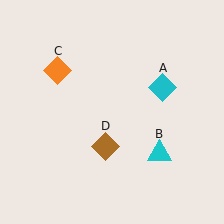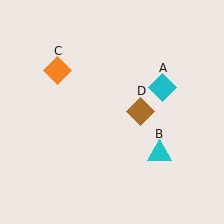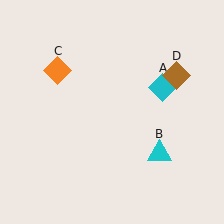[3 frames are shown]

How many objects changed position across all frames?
1 object changed position: brown diamond (object D).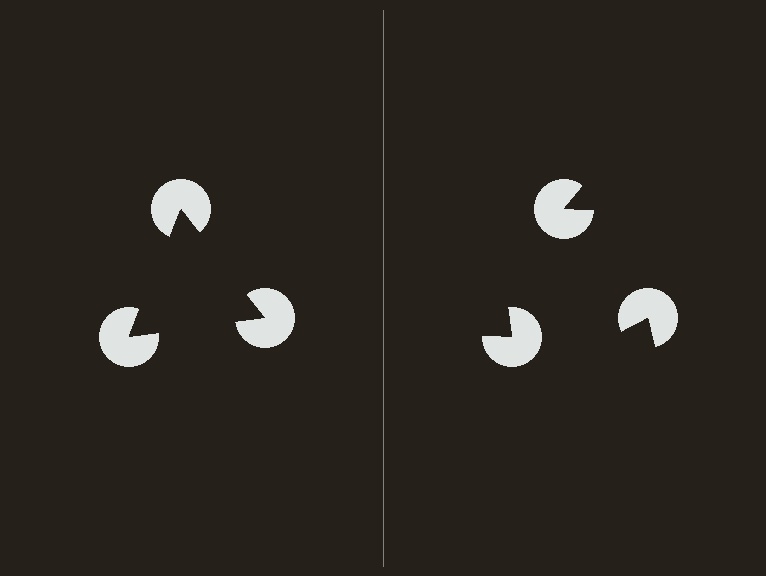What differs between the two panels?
The pac-man discs are positioned identically on both sides; only the wedge orientations differ. On the left they align to a triangle; on the right they are misaligned.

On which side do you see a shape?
An illusory triangle appears on the left side. On the right side the wedge cuts are rotated, so no coherent shape forms.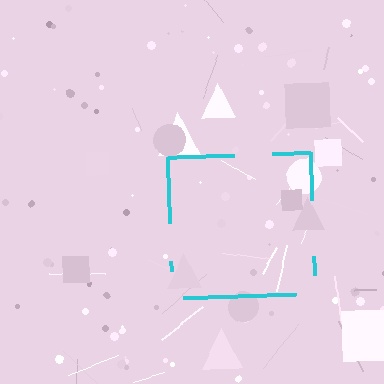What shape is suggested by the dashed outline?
The dashed outline suggests a square.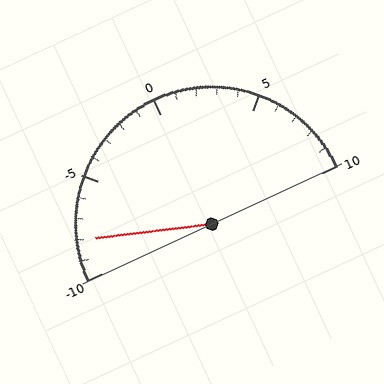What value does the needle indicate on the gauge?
The needle indicates approximately -8.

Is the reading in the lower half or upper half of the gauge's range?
The reading is in the lower half of the range (-10 to 10).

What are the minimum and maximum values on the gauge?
The gauge ranges from -10 to 10.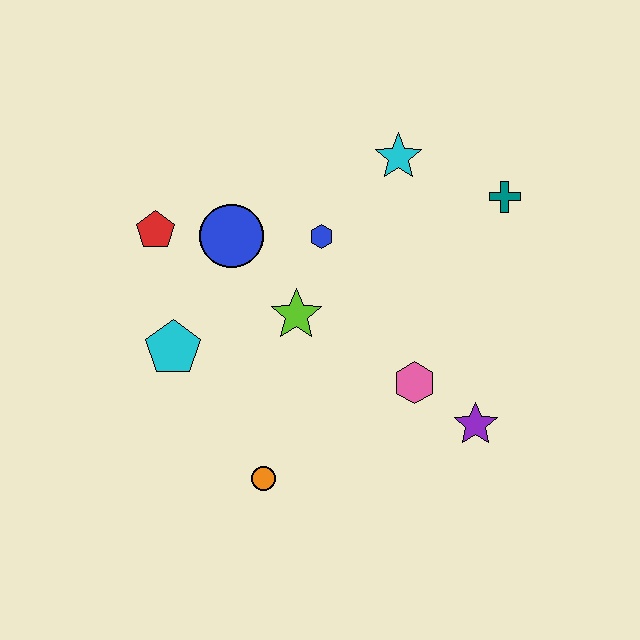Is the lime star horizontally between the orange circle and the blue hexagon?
Yes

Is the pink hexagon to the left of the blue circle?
No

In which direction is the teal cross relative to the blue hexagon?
The teal cross is to the right of the blue hexagon.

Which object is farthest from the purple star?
The red pentagon is farthest from the purple star.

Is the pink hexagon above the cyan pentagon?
No